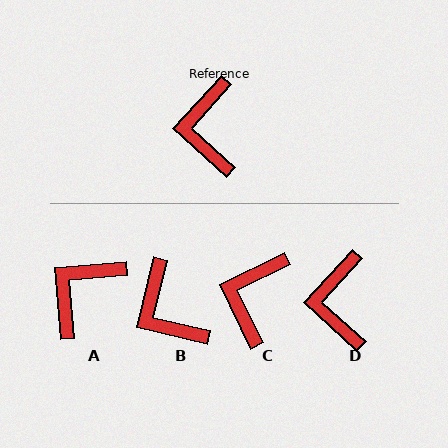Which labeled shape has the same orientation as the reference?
D.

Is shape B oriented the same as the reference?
No, it is off by about 29 degrees.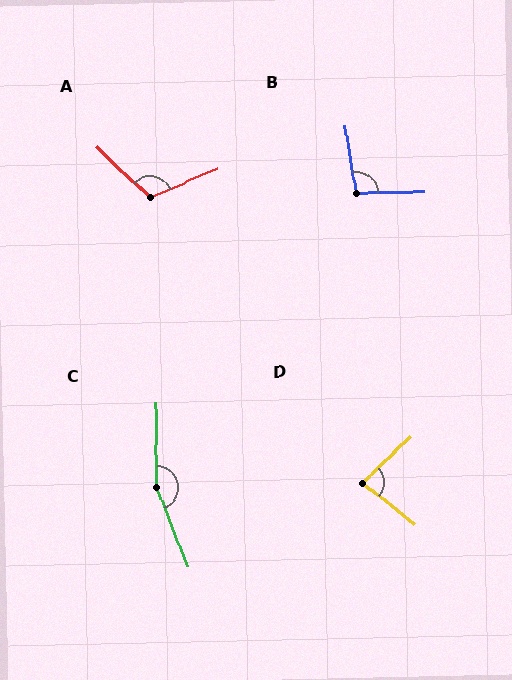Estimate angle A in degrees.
Approximately 114 degrees.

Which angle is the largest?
C, at approximately 159 degrees.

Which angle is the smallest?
D, at approximately 82 degrees.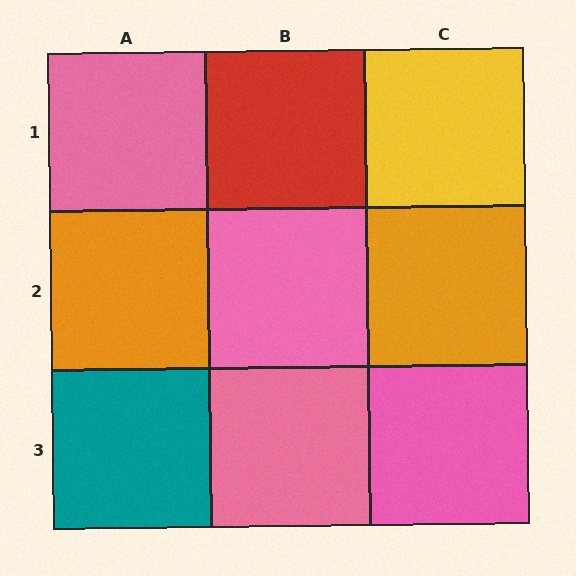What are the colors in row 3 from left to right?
Teal, pink, pink.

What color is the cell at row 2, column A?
Orange.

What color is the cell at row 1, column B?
Red.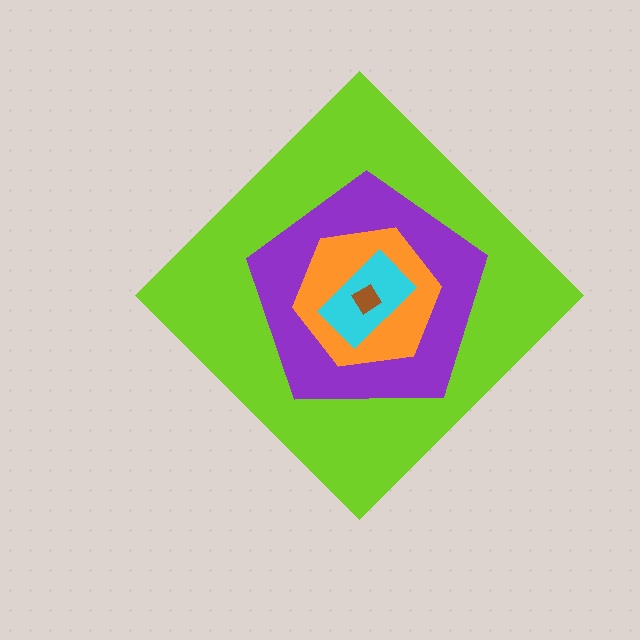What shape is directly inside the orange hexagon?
The cyan rectangle.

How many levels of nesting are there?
5.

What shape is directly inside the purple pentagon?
The orange hexagon.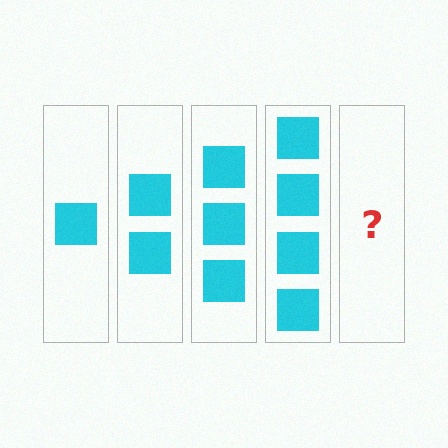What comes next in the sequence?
The next element should be 5 squares.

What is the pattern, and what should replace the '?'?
The pattern is that each step adds one more square. The '?' should be 5 squares.